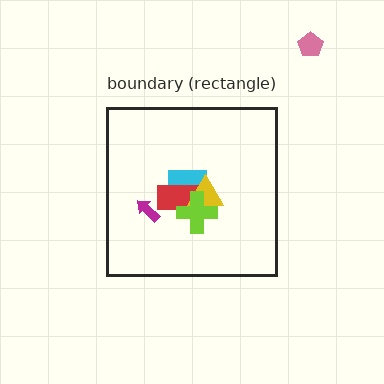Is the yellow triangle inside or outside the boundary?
Inside.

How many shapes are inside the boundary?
5 inside, 1 outside.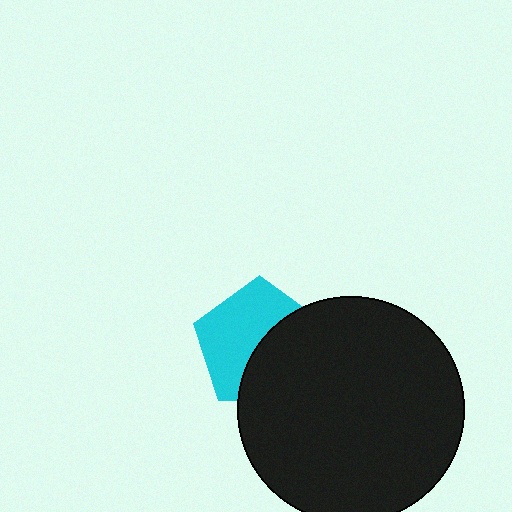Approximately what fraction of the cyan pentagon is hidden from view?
Roughly 46% of the cyan pentagon is hidden behind the black circle.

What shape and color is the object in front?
The object in front is a black circle.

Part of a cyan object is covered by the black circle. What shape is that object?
It is a pentagon.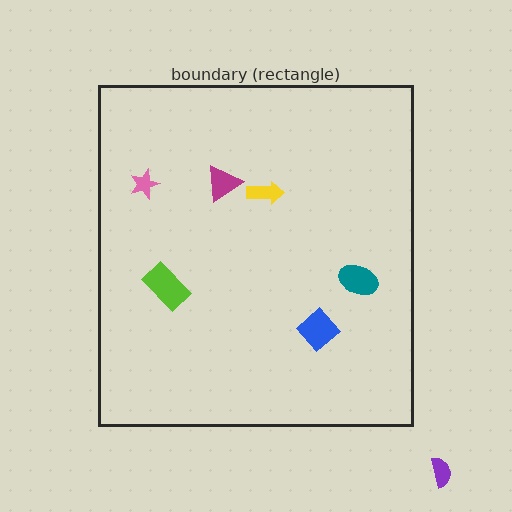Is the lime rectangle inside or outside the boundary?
Inside.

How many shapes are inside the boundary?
6 inside, 1 outside.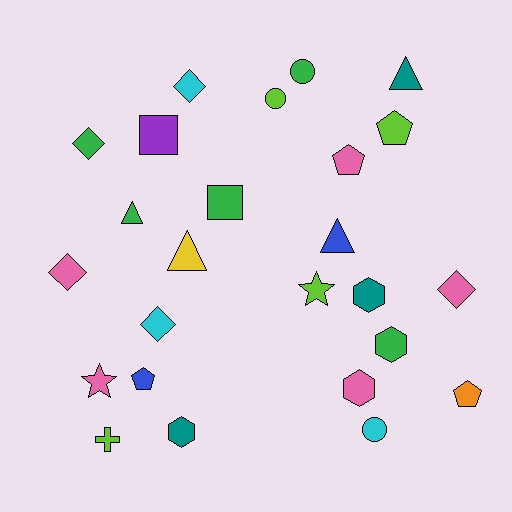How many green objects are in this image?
There are 5 green objects.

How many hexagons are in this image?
There are 4 hexagons.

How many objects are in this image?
There are 25 objects.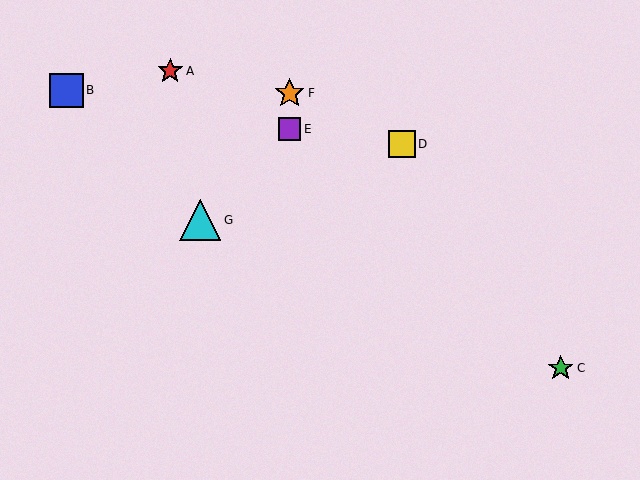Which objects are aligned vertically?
Objects E, F are aligned vertically.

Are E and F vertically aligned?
Yes, both are at x≈290.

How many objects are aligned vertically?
2 objects (E, F) are aligned vertically.